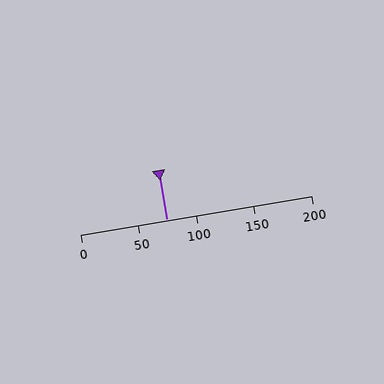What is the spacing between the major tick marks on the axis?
The major ticks are spaced 50 apart.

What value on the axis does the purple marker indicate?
The marker indicates approximately 75.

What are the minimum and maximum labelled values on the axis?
The axis runs from 0 to 200.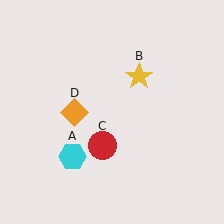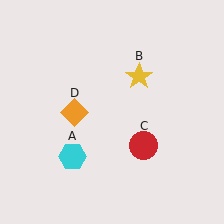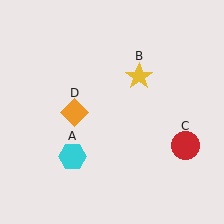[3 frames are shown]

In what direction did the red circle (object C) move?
The red circle (object C) moved right.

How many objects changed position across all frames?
1 object changed position: red circle (object C).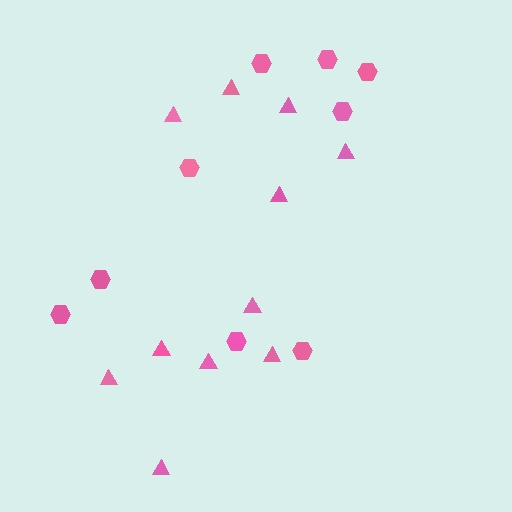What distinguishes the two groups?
There are 2 groups: one group of triangles (11) and one group of hexagons (9).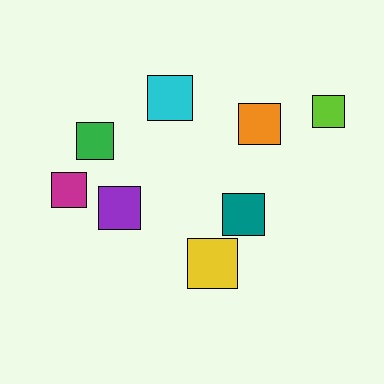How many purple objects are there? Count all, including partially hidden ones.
There is 1 purple object.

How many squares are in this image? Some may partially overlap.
There are 8 squares.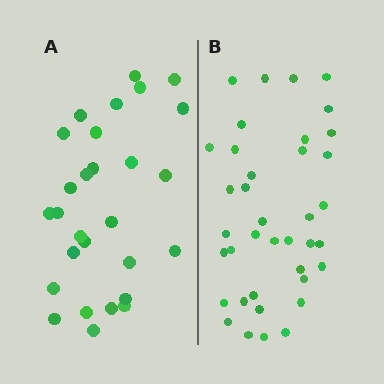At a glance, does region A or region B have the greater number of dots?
Region B (the right region) has more dots.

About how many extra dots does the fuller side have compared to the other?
Region B has roughly 10 or so more dots than region A.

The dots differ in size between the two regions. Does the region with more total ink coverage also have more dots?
No. Region A has more total ink coverage because its dots are larger, but region B actually contains more individual dots. Total area can be misleading — the number of items is what matters here.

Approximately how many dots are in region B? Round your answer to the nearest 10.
About 40 dots. (The exact count is 38, which rounds to 40.)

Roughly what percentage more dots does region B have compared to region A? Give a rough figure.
About 35% more.